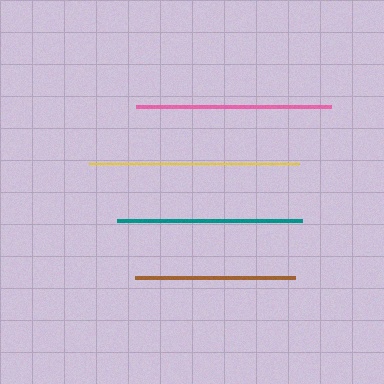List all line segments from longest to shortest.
From longest to shortest: yellow, pink, teal, brown.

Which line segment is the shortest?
The brown line is the shortest at approximately 160 pixels.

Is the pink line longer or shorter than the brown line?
The pink line is longer than the brown line.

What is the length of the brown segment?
The brown segment is approximately 160 pixels long.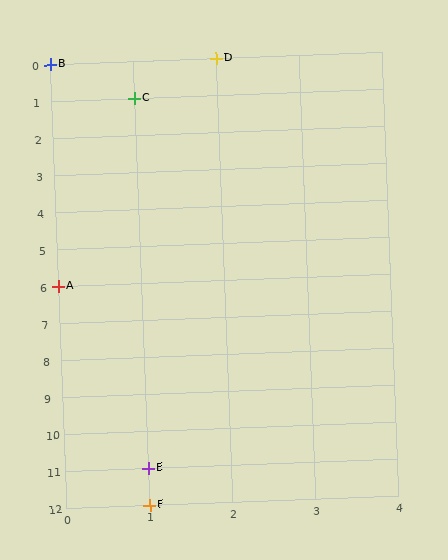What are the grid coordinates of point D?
Point D is at grid coordinates (2, 0).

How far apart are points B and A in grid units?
Points B and A are 6 rows apart.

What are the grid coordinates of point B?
Point B is at grid coordinates (0, 0).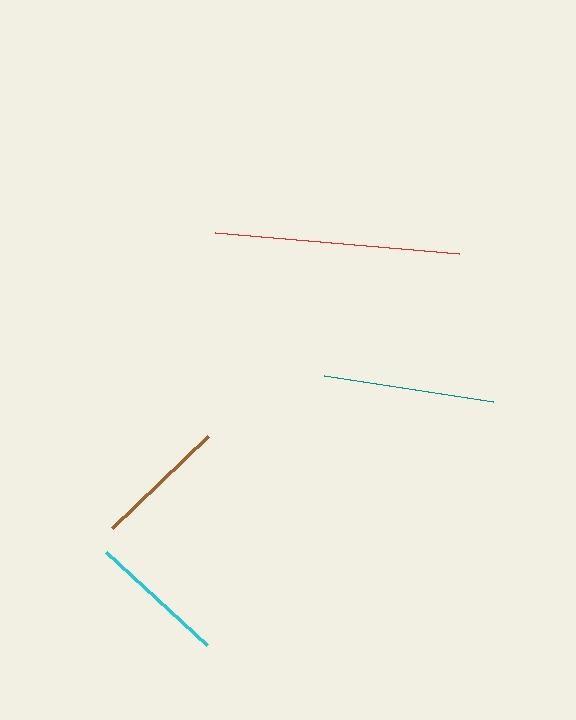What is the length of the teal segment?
The teal segment is approximately 171 pixels long.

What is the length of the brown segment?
The brown segment is approximately 133 pixels long.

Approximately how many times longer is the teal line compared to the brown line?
The teal line is approximately 1.3 times the length of the brown line.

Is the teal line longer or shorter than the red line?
The red line is longer than the teal line.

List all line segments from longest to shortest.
From longest to shortest: red, teal, cyan, brown.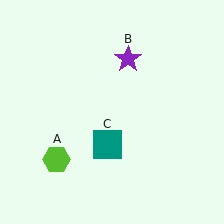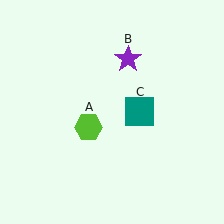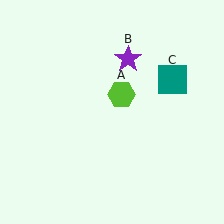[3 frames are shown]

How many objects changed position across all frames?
2 objects changed position: lime hexagon (object A), teal square (object C).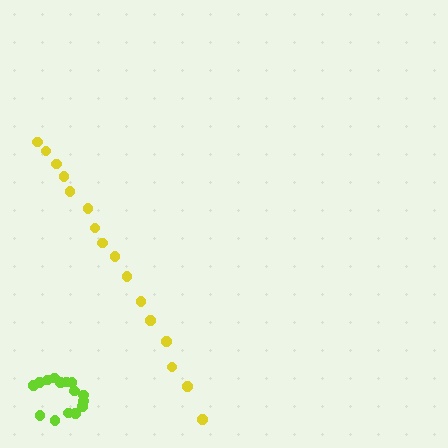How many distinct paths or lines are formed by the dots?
There are 2 distinct paths.